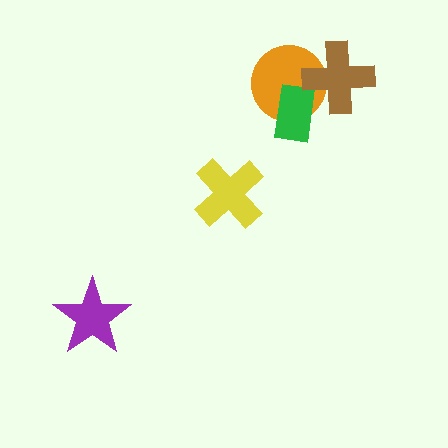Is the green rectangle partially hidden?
Yes, it is partially covered by another shape.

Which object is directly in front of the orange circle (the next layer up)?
The green rectangle is directly in front of the orange circle.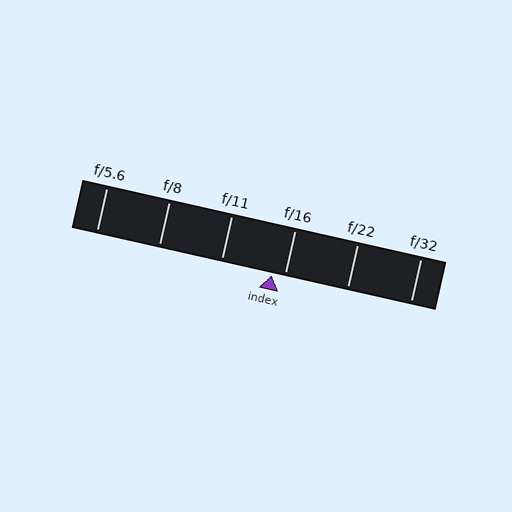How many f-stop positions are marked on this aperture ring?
There are 6 f-stop positions marked.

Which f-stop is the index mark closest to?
The index mark is closest to f/16.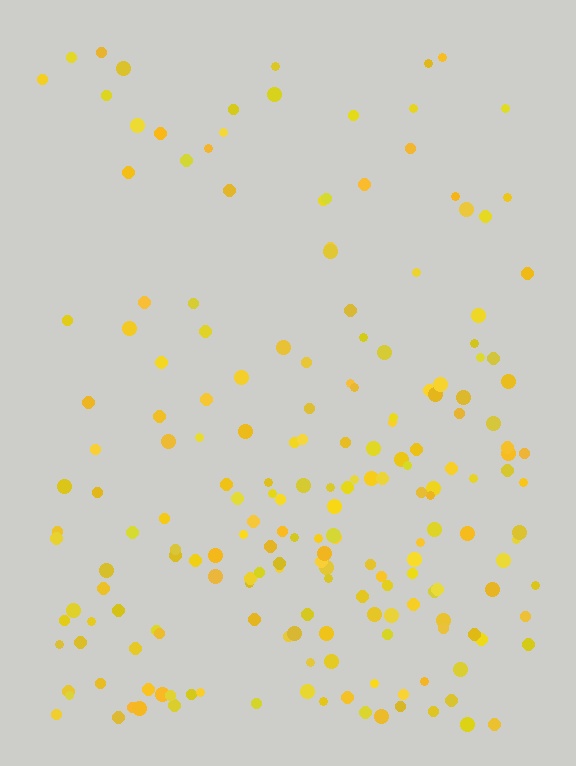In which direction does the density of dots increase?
From top to bottom, with the bottom side densest.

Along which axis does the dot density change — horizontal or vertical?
Vertical.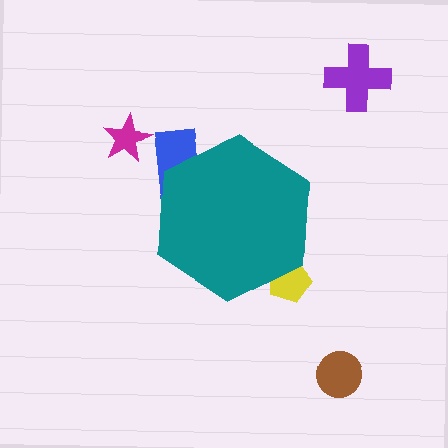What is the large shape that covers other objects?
A teal hexagon.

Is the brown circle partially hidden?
No, the brown circle is fully visible.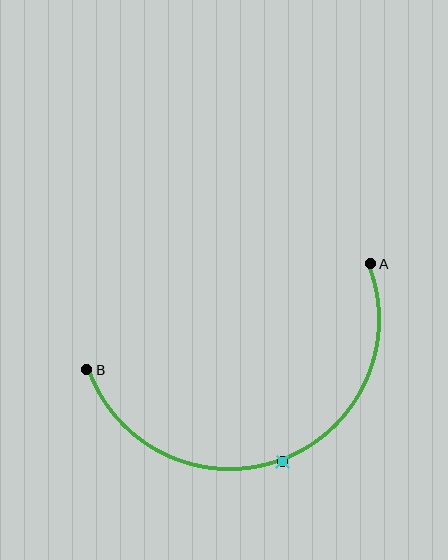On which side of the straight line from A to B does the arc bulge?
The arc bulges below the straight line connecting A and B.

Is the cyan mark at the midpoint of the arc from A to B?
Yes. The cyan mark lies on the arc at equal arc-length from both A and B — it is the arc midpoint.